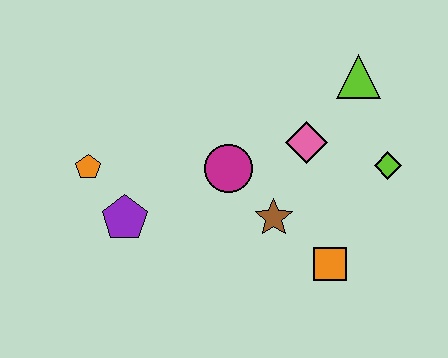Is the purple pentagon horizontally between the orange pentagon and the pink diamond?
Yes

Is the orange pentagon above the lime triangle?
No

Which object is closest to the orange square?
The brown star is closest to the orange square.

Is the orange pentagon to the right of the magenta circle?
No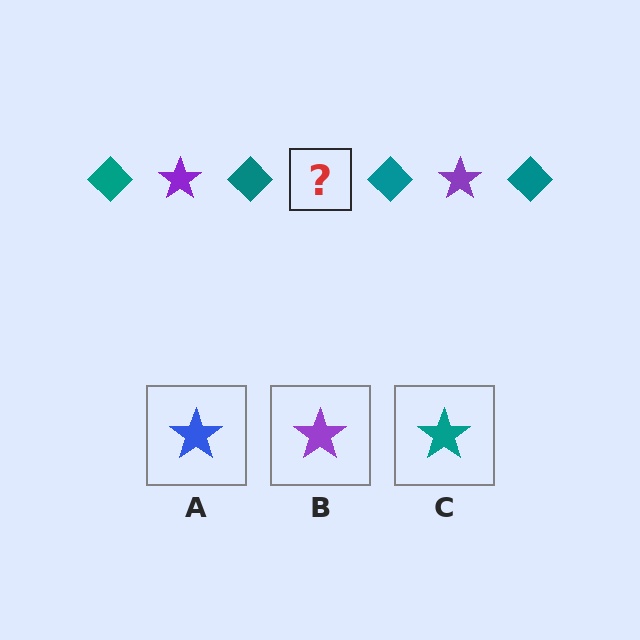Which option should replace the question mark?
Option B.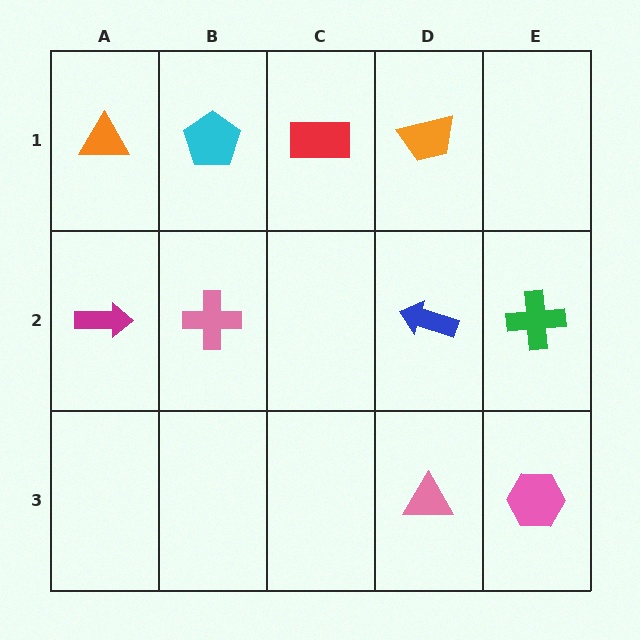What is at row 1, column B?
A cyan pentagon.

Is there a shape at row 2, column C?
No, that cell is empty.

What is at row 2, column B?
A pink cross.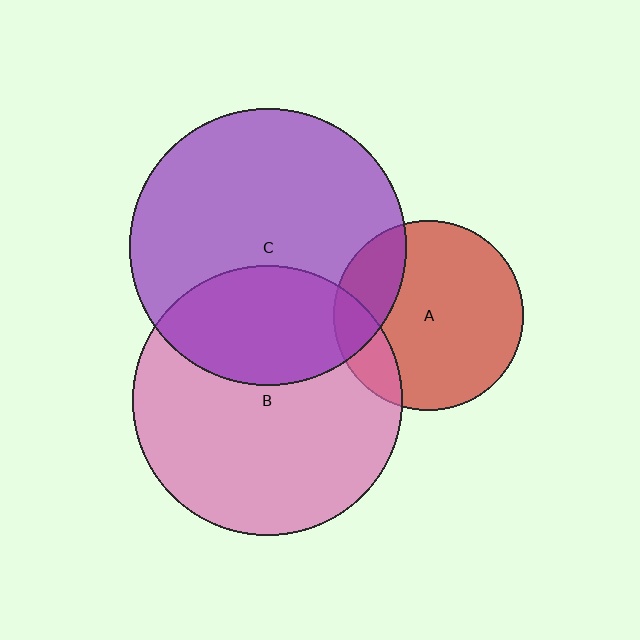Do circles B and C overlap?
Yes.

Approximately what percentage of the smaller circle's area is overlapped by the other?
Approximately 35%.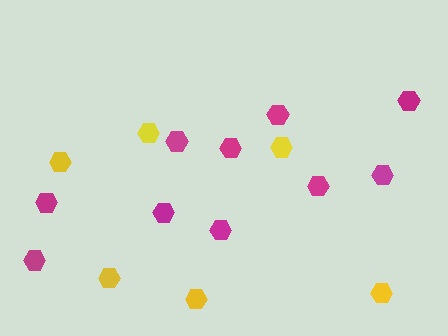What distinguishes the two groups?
There are 2 groups: one group of yellow hexagons (6) and one group of magenta hexagons (10).